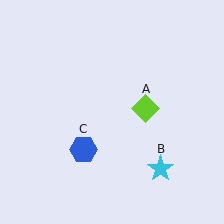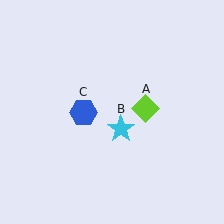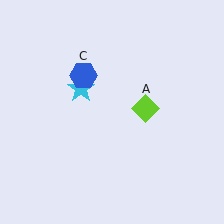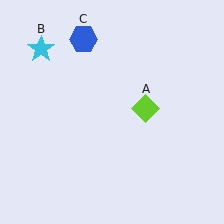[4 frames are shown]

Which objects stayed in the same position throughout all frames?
Lime diamond (object A) remained stationary.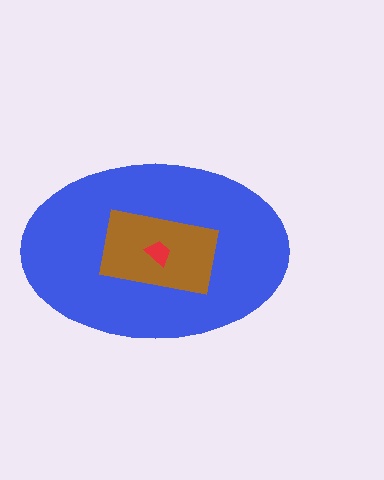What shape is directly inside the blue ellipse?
The brown rectangle.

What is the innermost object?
The red trapezoid.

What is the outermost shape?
The blue ellipse.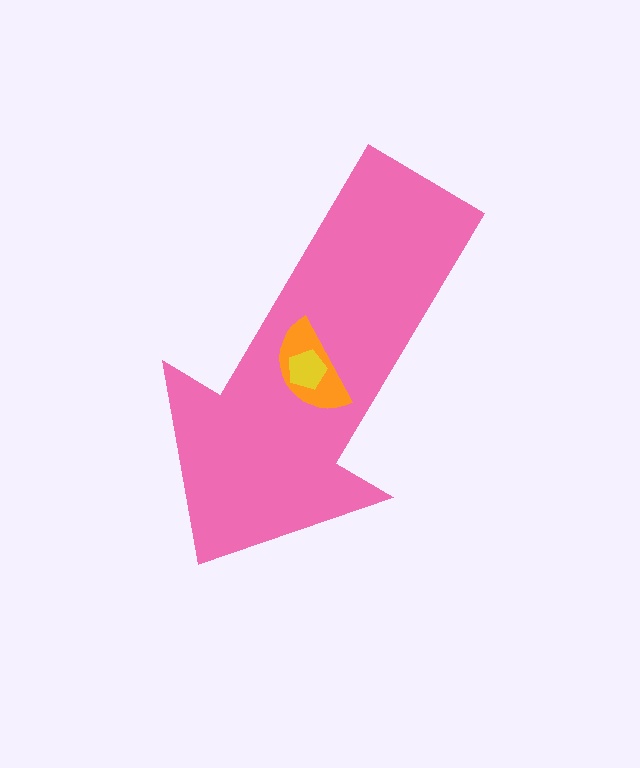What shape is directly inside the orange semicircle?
The yellow pentagon.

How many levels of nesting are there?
3.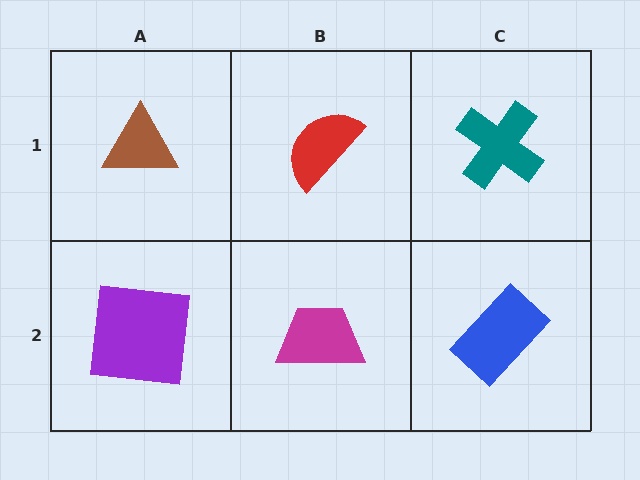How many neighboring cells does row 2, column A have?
2.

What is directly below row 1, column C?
A blue rectangle.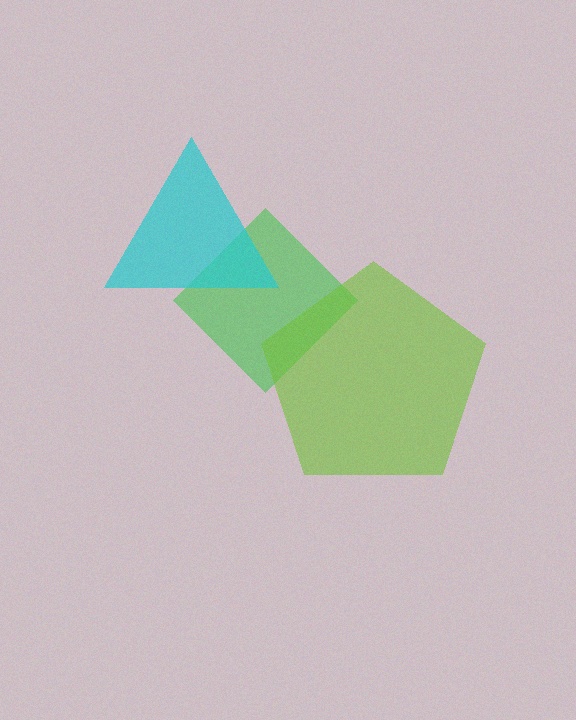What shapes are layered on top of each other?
The layered shapes are: a green diamond, a cyan triangle, a lime pentagon.